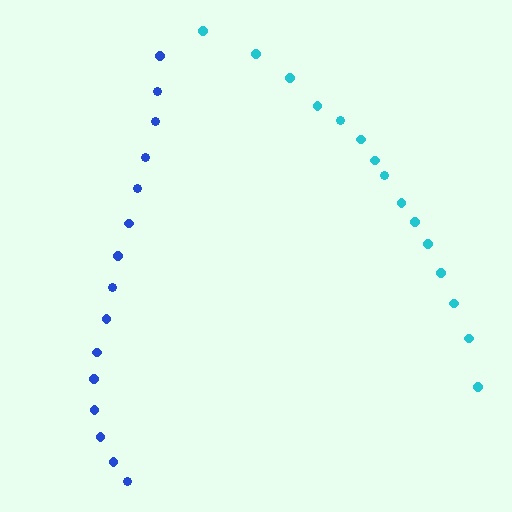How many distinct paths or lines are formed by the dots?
There are 2 distinct paths.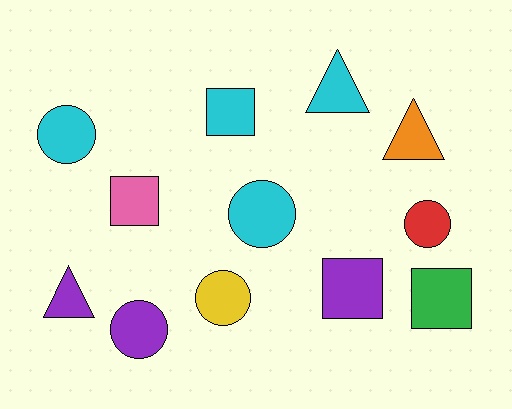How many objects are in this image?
There are 12 objects.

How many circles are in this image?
There are 5 circles.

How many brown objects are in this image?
There are no brown objects.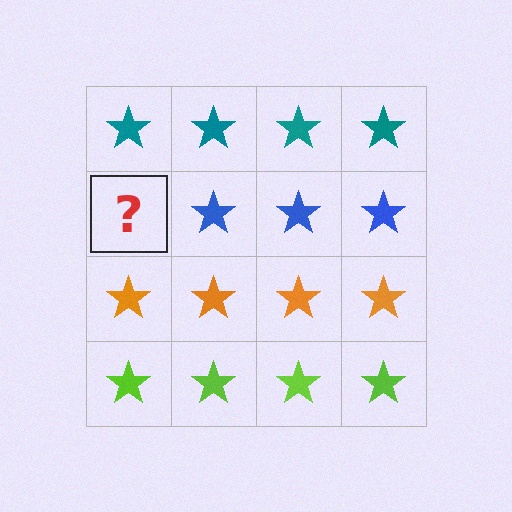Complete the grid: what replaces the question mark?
The question mark should be replaced with a blue star.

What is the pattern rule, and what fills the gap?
The rule is that each row has a consistent color. The gap should be filled with a blue star.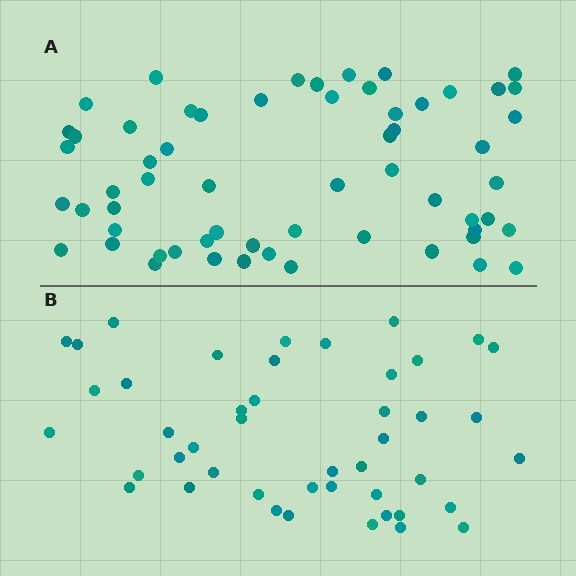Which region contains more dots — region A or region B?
Region A (the top region) has more dots.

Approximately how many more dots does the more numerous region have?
Region A has approximately 15 more dots than region B.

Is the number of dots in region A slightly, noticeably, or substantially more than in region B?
Region A has noticeably more, but not dramatically so. The ratio is roughly 1.3 to 1.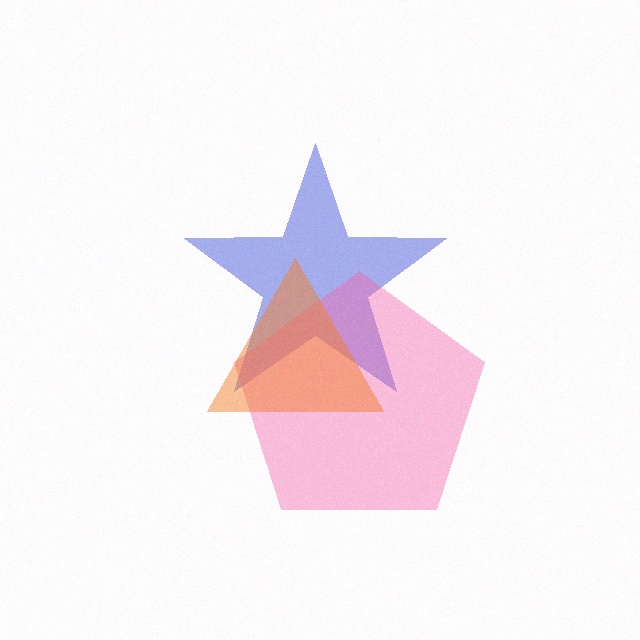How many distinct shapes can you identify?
There are 3 distinct shapes: a blue star, a pink pentagon, an orange triangle.